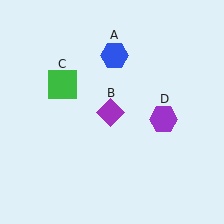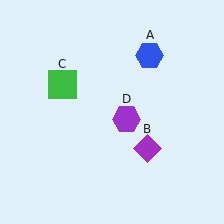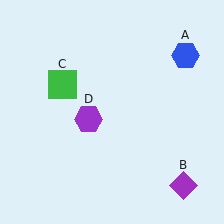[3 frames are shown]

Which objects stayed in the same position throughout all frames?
Green square (object C) remained stationary.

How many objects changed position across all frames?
3 objects changed position: blue hexagon (object A), purple diamond (object B), purple hexagon (object D).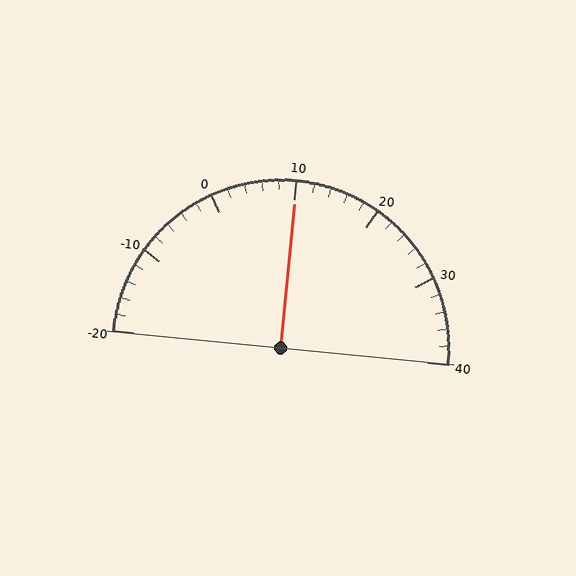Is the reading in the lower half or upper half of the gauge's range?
The reading is in the upper half of the range (-20 to 40).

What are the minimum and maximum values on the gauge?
The gauge ranges from -20 to 40.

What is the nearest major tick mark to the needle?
The nearest major tick mark is 10.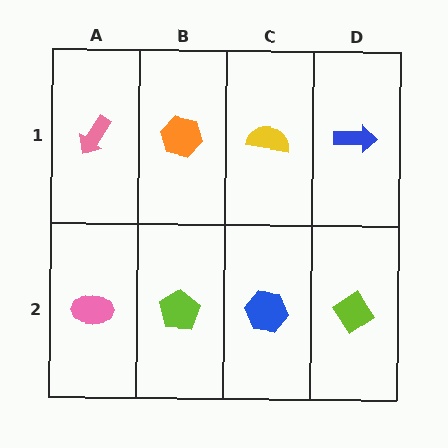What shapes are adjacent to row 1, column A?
A pink ellipse (row 2, column A), an orange hexagon (row 1, column B).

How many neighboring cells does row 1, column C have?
3.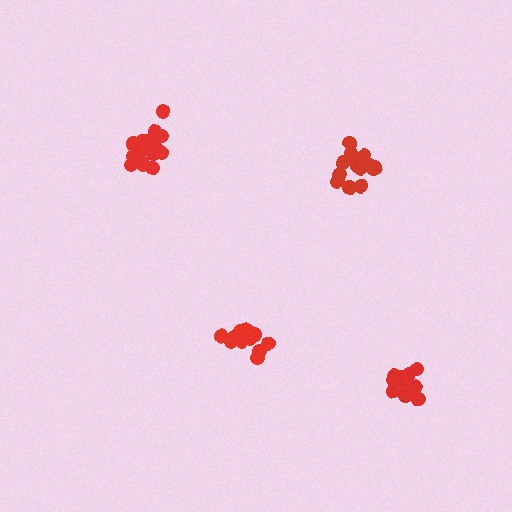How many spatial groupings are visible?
There are 4 spatial groupings.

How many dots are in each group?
Group 1: 16 dots, Group 2: 14 dots, Group 3: 17 dots, Group 4: 19 dots (66 total).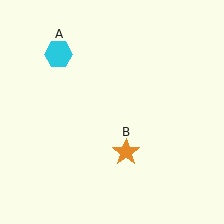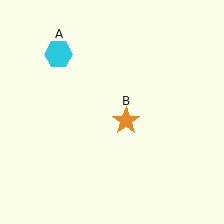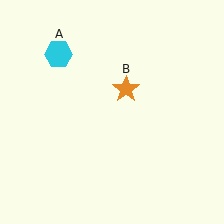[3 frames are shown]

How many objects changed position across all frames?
1 object changed position: orange star (object B).